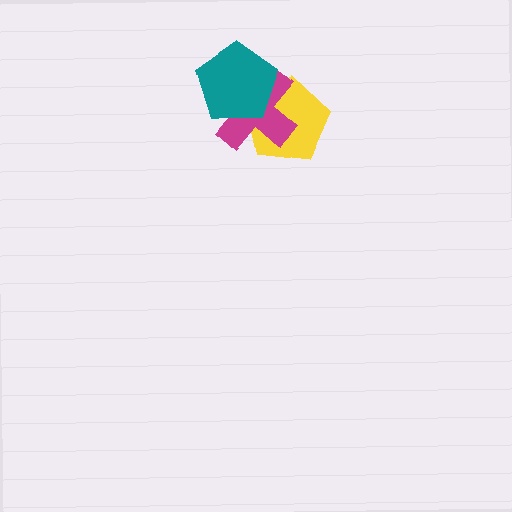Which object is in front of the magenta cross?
The teal pentagon is in front of the magenta cross.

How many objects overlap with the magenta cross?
2 objects overlap with the magenta cross.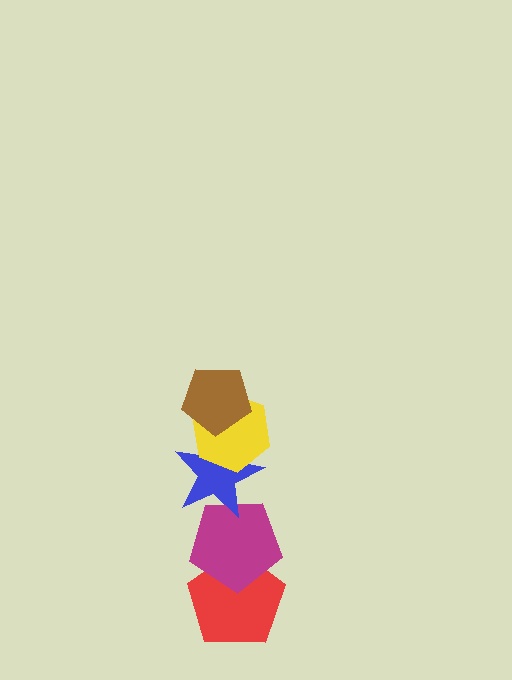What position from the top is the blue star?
The blue star is 3rd from the top.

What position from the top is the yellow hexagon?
The yellow hexagon is 2nd from the top.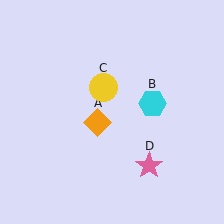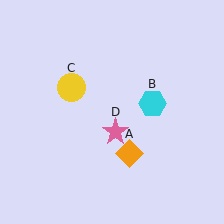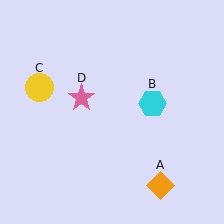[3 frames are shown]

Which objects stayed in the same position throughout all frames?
Cyan hexagon (object B) remained stationary.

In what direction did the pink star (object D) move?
The pink star (object D) moved up and to the left.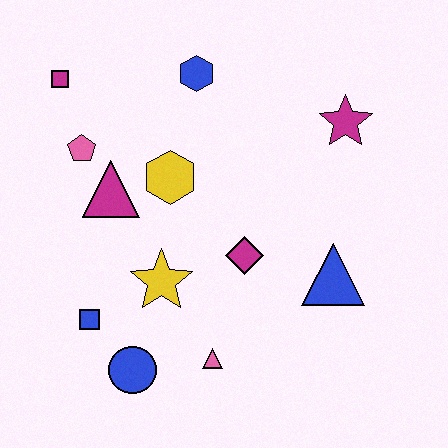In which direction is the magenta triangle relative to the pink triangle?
The magenta triangle is above the pink triangle.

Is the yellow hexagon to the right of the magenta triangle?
Yes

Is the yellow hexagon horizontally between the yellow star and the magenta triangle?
No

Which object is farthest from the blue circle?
The magenta star is farthest from the blue circle.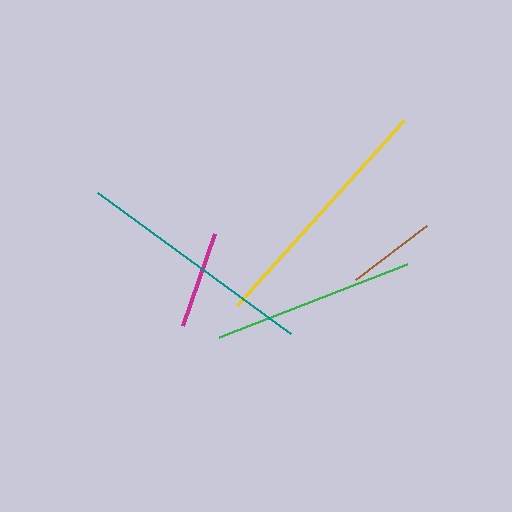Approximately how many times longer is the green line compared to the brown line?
The green line is approximately 2.3 times the length of the brown line.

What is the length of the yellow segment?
The yellow segment is approximately 250 pixels long.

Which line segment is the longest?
The yellow line is the longest at approximately 250 pixels.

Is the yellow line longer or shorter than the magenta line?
The yellow line is longer than the magenta line.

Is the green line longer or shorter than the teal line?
The teal line is longer than the green line.